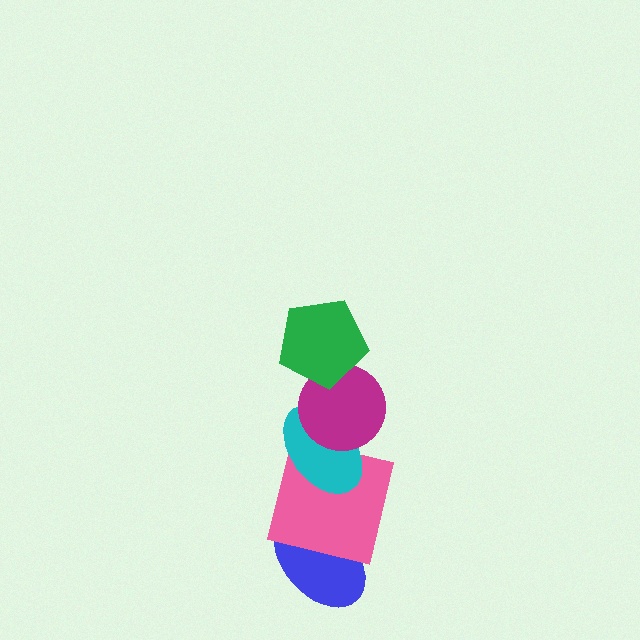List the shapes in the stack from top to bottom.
From top to bottom: the green pentagon, the magenta circle, the cyan ellipse, the pink square, the blue ellipse.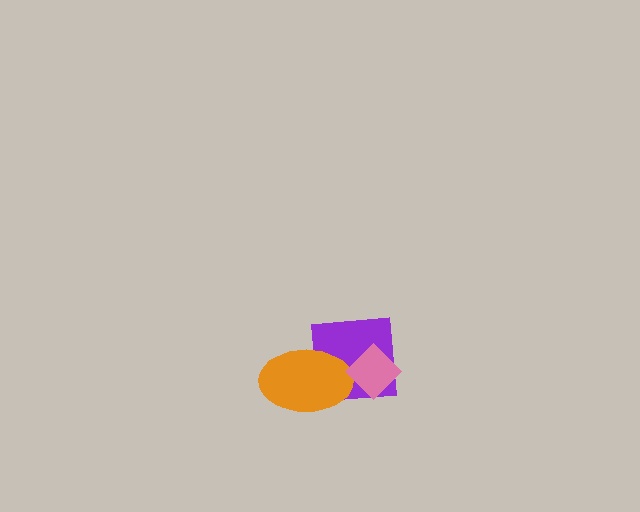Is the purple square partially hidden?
Yes, it is partially covered by another shape.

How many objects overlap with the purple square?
2 objects overlap with the purple square.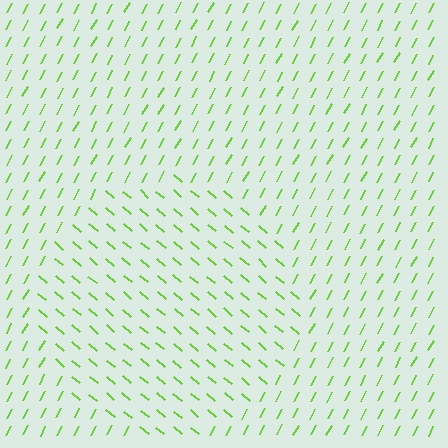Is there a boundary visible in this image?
Yes, there is a texture boundary formed by a change in line orientation.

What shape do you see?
I see a circle.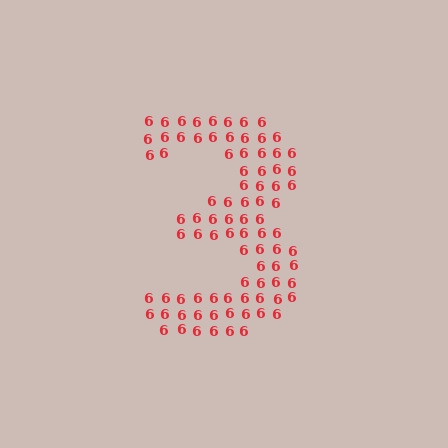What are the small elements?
The small elements are digit 6's.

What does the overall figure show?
The overall figure shows the digit 3.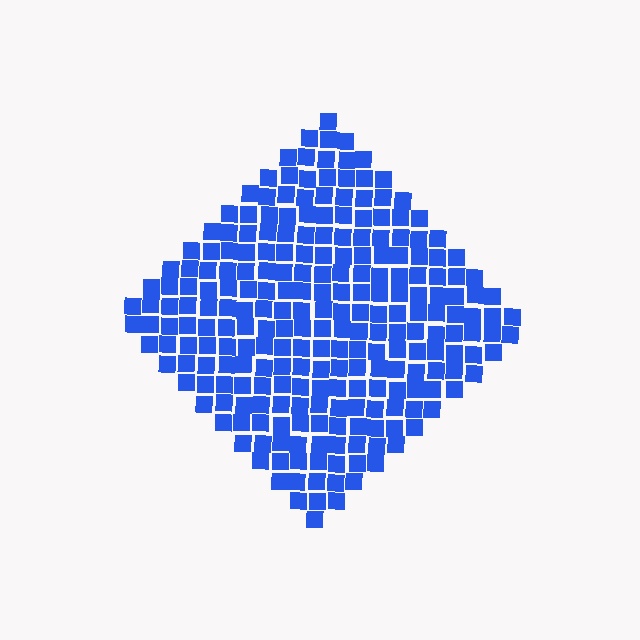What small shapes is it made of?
It is made of small squares.